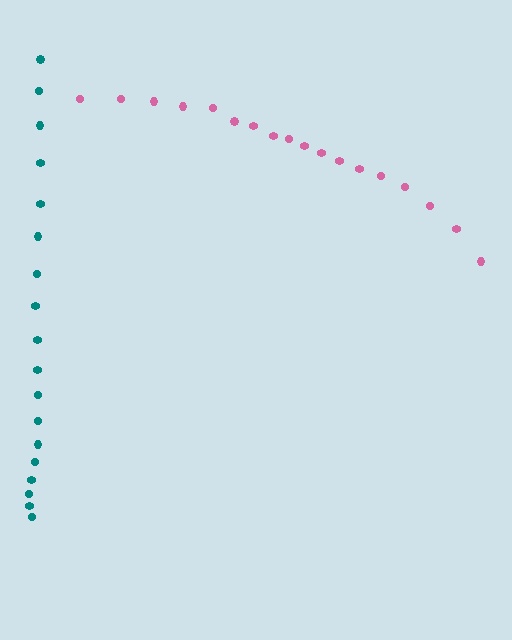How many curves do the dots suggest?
There are 2 distinct paths.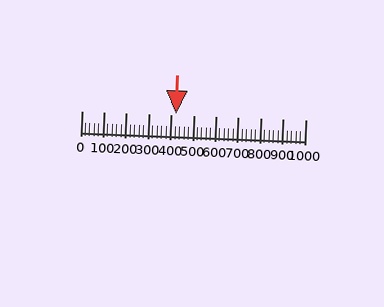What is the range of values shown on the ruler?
The ruler shows values from 0 to 1000.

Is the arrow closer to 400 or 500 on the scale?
The arrow is closer to 400.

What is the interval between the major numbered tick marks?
The major tick marks are spaced 100 units apart.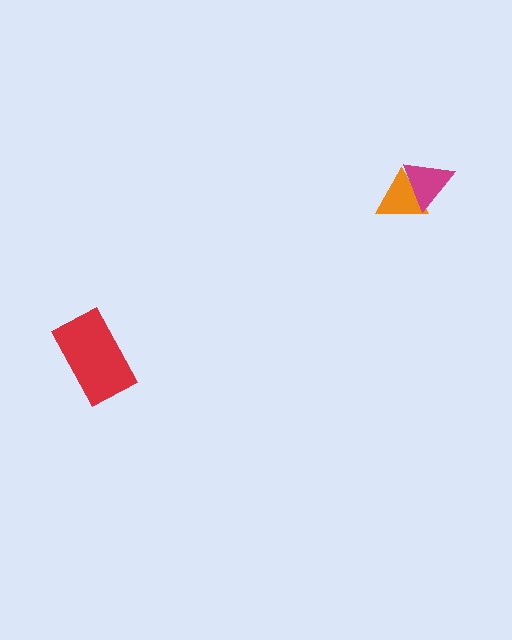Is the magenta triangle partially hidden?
No, no other shape covers it.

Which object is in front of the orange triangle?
The magenta triangle is in front of the orange triangle.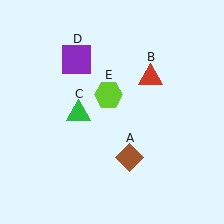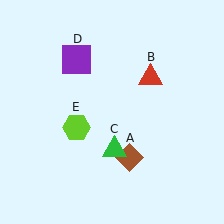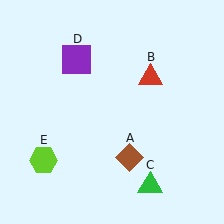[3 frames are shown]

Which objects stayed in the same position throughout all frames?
Brown diamond (object A) and red triangle (object B) and purple square (object D) remained stationary.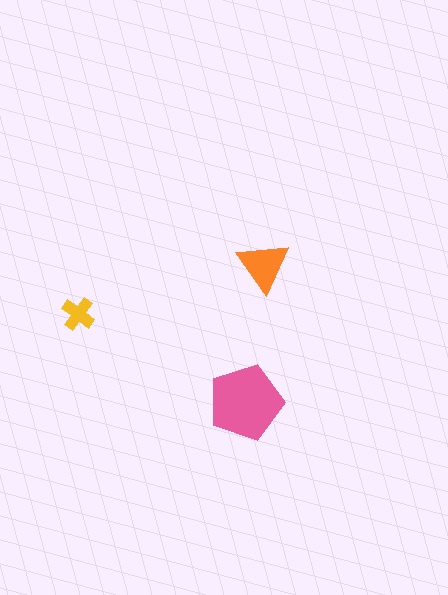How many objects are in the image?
There are 3 objects in the image.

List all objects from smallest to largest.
The yellow cross, the orange triangle, the pink pentagon.